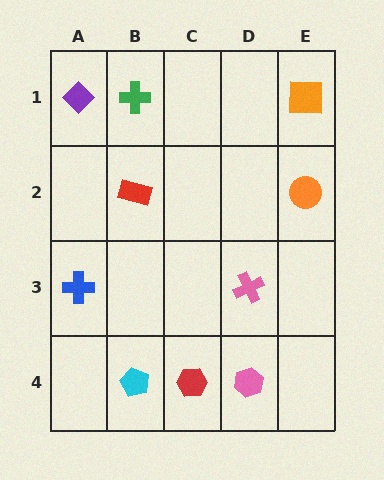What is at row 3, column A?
A blue cross.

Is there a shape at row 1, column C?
No, that cell is empty.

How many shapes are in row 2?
2 shapes.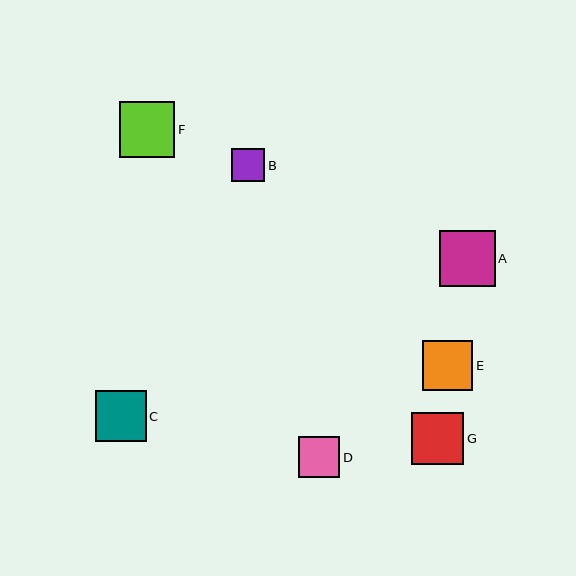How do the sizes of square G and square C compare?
Square G and square C are approximately the same size.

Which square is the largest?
Square A is the largest with a size of approximately 56 pixels.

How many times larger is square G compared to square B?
Square G is approximately 1.6 times the size of square B.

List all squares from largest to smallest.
From largest to smallest: A, F, G, C, E, D, B.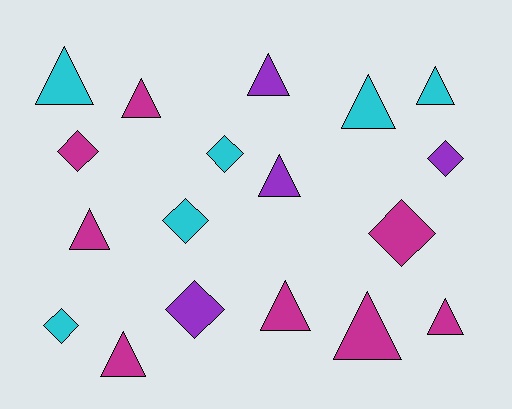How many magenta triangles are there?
There are 6 magenta triangles.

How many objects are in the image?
There are 18 objects.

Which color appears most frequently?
Magenta, with 8 objects.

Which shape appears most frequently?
Triangle, with 11 objects.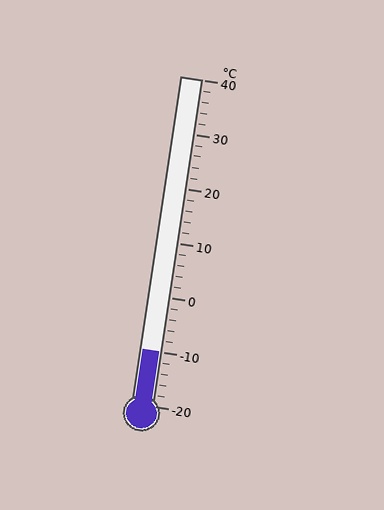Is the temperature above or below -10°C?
The temperature is at -10°C.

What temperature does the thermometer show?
The thermometer shows approximately -10°C.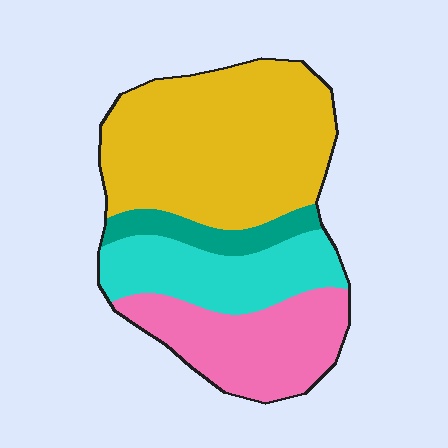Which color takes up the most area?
Yellow, at roughly 45%.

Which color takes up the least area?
Teal, at roughly 10%.